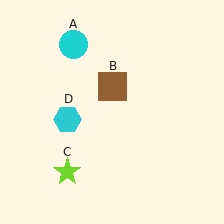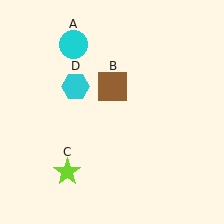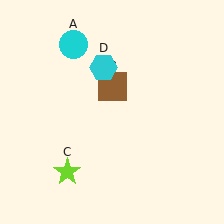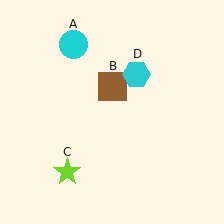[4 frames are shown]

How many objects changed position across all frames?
1 object changed position: cyan hexagon (object D).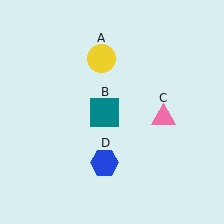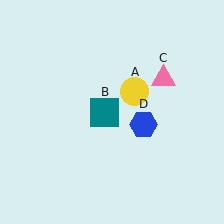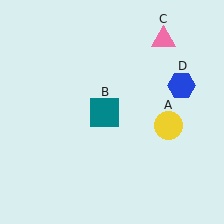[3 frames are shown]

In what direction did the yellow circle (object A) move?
The yellow circle (object A) moved down and to the right.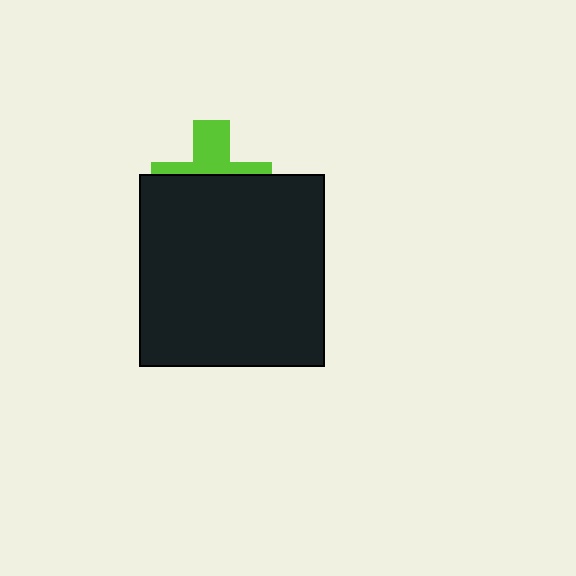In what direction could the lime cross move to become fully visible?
The lime cross could move up. That would shift it out from behind the black rectangle entirely.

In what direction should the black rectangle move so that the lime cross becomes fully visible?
The black rectangle should move down. That is the shortest direction to clear the overlap and leave the lime cross fully visible.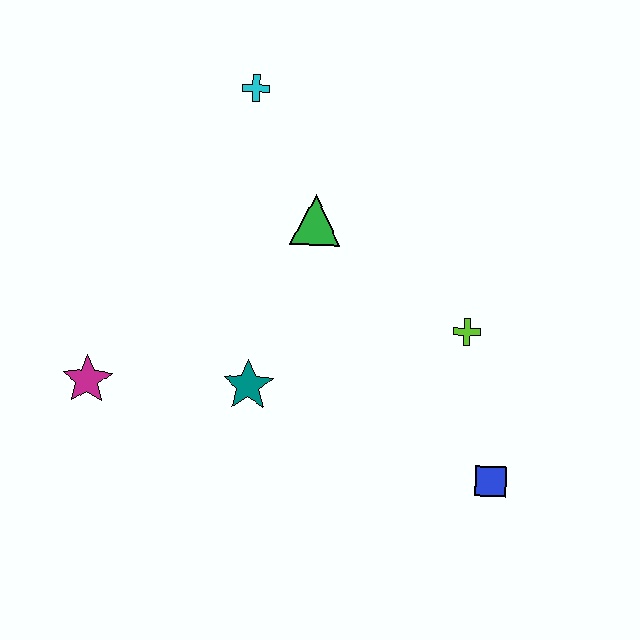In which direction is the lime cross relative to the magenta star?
The lime cross is to the right of the magenta star.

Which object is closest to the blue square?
The lime cross is closest to the blue square.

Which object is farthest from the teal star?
The cyan cross is farthest from the teal star.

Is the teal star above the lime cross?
No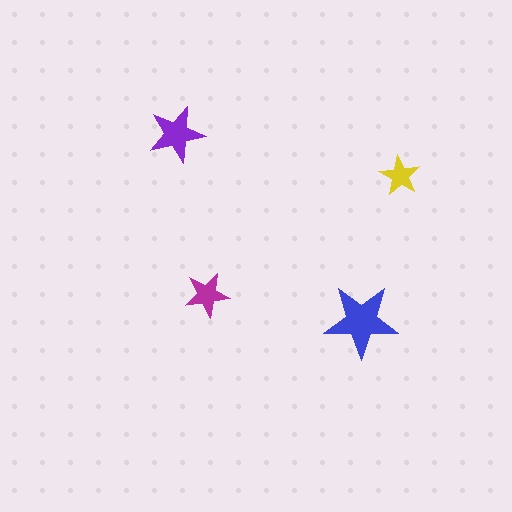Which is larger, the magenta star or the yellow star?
The magenta one.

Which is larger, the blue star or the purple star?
The blue one.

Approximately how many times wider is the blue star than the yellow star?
About 2 times wider.